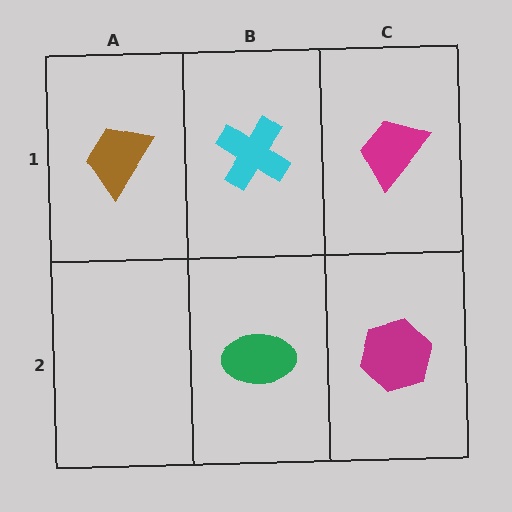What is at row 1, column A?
A brown trapezoid.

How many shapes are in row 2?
2 shapes.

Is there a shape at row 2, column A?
No, that cell is empty.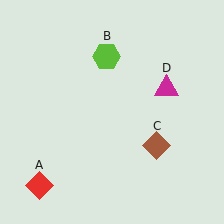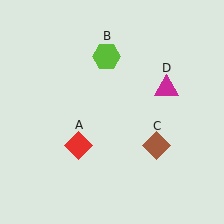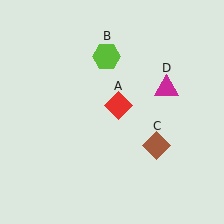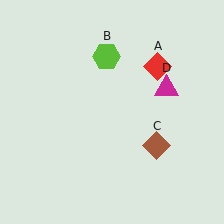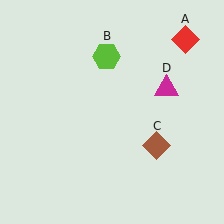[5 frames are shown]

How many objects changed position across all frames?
1 object changed position: red diamond (object A).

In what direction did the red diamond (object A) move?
The red diamond (object A) moved up and to the right.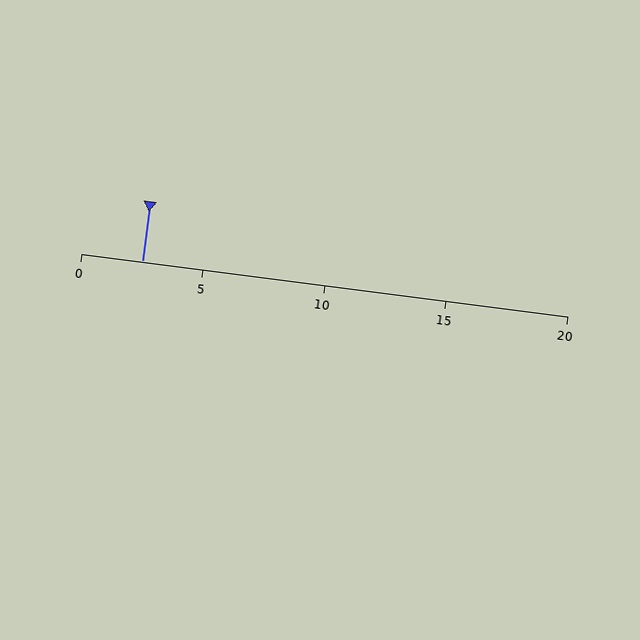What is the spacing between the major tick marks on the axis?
The major ticks are spaced 5 apart.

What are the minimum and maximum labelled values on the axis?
The axis runs from 0 to 20.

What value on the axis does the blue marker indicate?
The marker indicates approximately 2.5.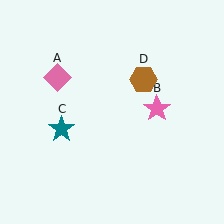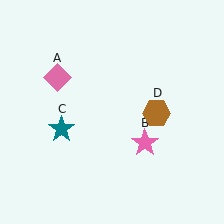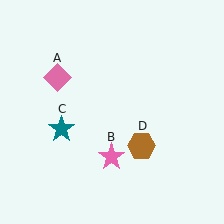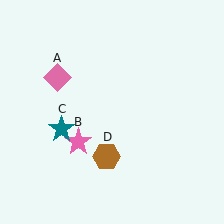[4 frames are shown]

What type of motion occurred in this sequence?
The pink star (object B), brown hexagon (object D) rotated clockwise around the center of the scene.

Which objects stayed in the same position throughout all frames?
Pink diamond (object A) and teal star (object C) remained stationary.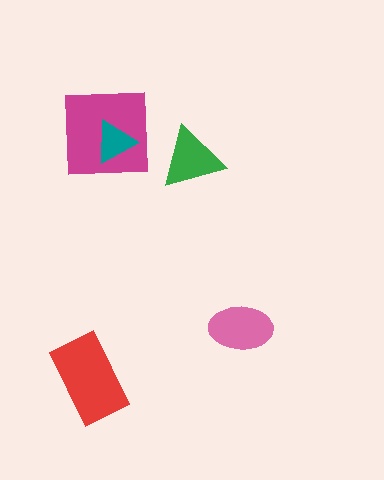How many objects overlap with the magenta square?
1 object overlaps with the magenta square.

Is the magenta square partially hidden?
Yes, it is partially covered by another shape.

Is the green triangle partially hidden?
No, no other shape covers it.